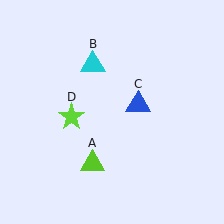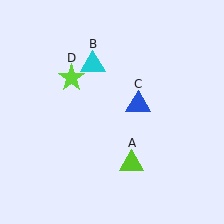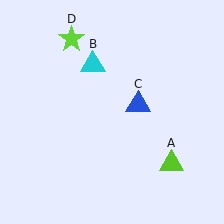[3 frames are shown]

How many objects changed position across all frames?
2 objects changed position: lime triangle (object A), lime star (object D).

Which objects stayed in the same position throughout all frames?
Cyan triangle (object B) and blue triangle (object C) remained stationary.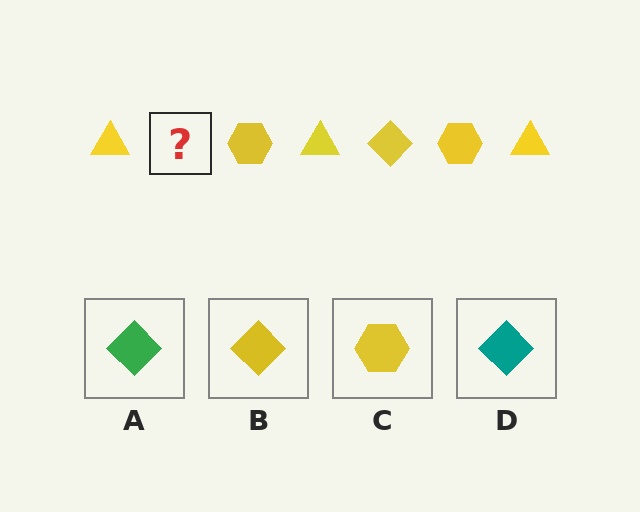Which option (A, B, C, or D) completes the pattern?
B.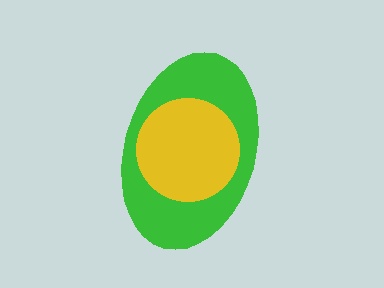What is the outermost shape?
The green ellipse.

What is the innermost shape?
The yellow circle.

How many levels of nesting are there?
2.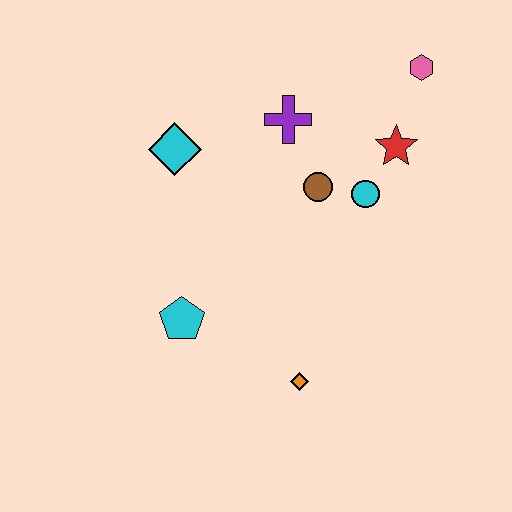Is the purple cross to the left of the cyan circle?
Yes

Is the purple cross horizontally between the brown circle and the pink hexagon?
No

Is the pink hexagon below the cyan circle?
No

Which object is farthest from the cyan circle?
The cyan pentagon is farthest from the cyan circle.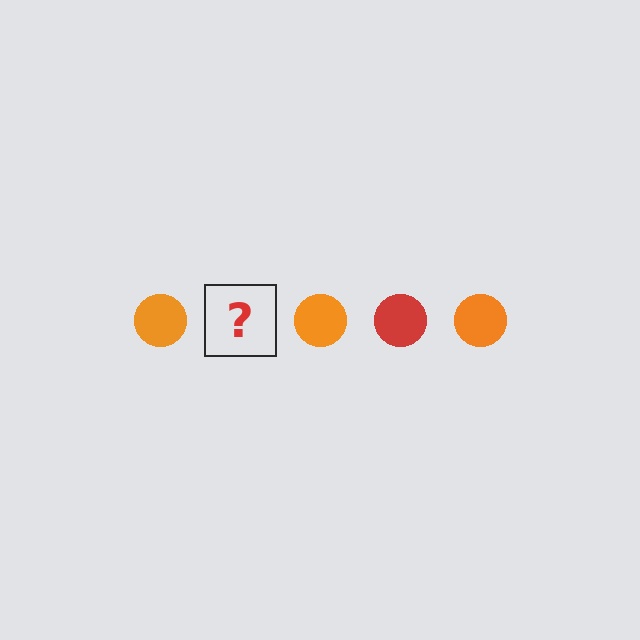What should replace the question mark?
The question mark should be replaced with a red circle.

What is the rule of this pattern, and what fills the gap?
The rule is that the pattern cycles through orange, red circles. The gap should be filled with a red circle.